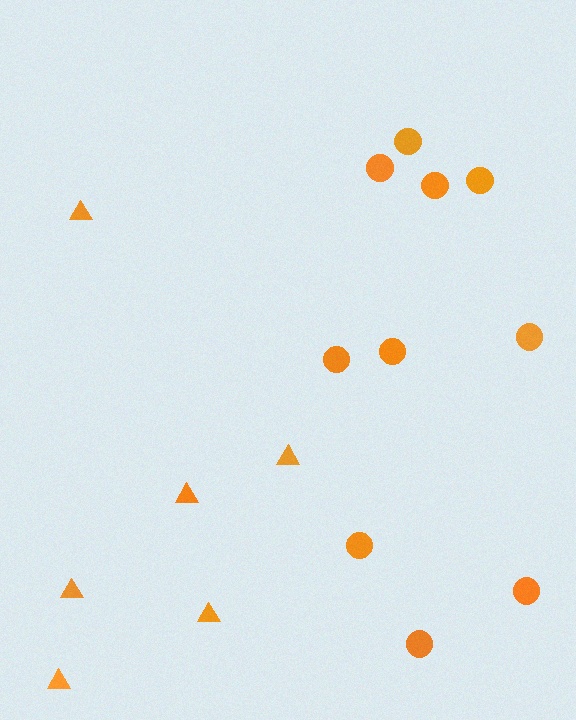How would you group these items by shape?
There are 2 groups: one group of triangles (6) and one group of circles (10).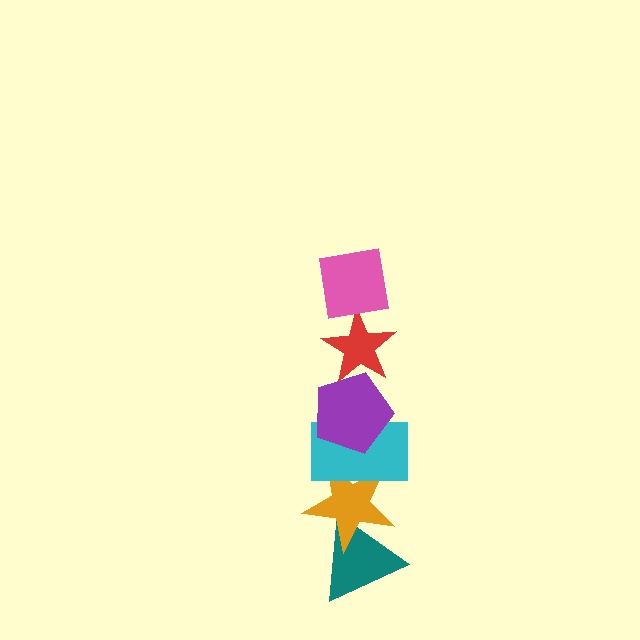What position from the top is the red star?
The red star is 2nd from the top.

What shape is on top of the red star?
The pink square is on top of the red star.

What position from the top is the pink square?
The pink square is 1st from the top.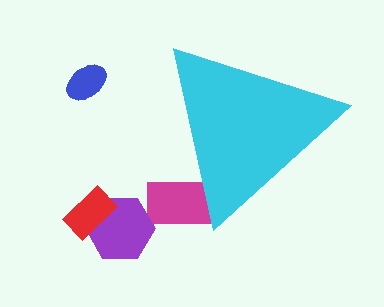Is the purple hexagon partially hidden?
No, the purple hexagon is fully visible.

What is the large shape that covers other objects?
A cyan triangle.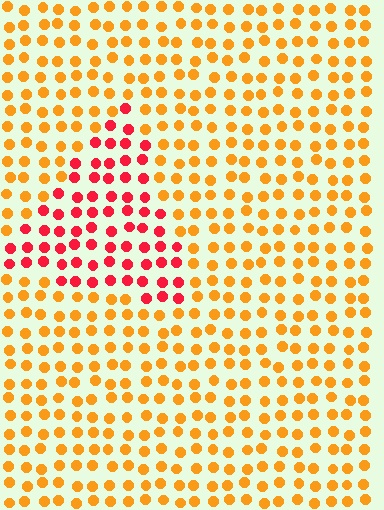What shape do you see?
I see a triangle.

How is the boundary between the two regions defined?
The boundary is defined purely by a slight shift in hue (about 44 degrees). Spacing, size, and orientation are identical on both sides.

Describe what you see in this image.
The image is filled with small orange elements in a uniform arrangement. A triangle-shaped region is visible where the elements are tinted to a slightly different hue, forming a subtle color boundary.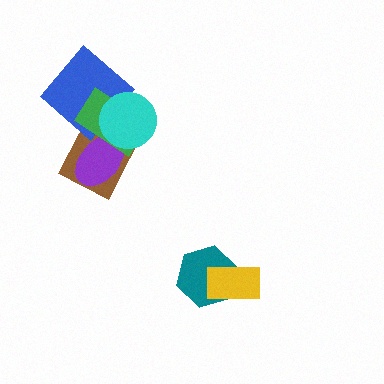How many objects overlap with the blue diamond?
4 objects overlap with the blue diamond.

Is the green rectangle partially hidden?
Yes, it is partially covered by another shape.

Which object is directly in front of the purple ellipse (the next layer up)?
The green rectangle is directly in front of the purple ellipse.